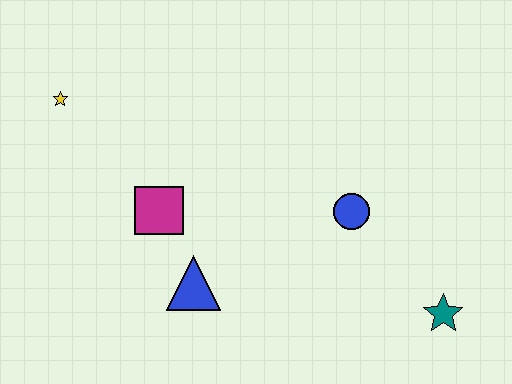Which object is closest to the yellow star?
The magenta square is closest to the yellow star.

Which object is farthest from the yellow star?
The teal star is farthest from the yellow star.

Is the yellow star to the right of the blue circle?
No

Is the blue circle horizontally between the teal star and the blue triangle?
Yes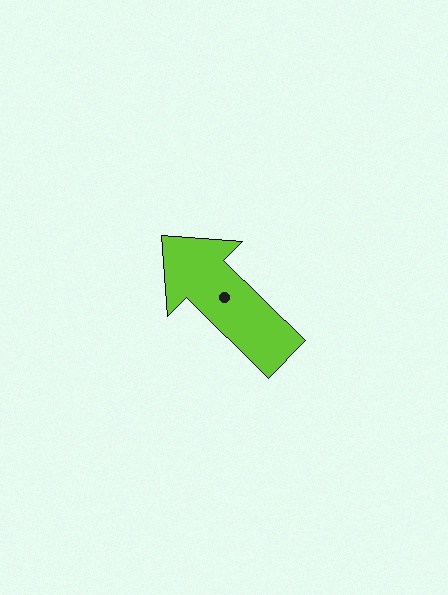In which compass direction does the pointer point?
Northwest.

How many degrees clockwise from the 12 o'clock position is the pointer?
Approximately 315 degrees.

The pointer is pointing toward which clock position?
Roughly 10 o'clock.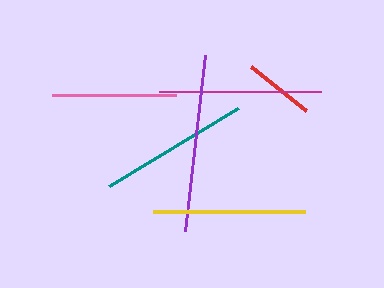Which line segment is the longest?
The purple line is the longest at approximately 177 pixels.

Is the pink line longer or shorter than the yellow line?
The yellow line is longer than the pink line.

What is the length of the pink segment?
The pink segment is approximately 124 pixels long.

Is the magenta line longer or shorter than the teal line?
The magenta line is longer than the teal line.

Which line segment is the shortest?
The red line is the shortest at approximately 70 pixels.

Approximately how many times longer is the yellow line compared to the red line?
The yellow line is approximately 2.2 times the length of the red line.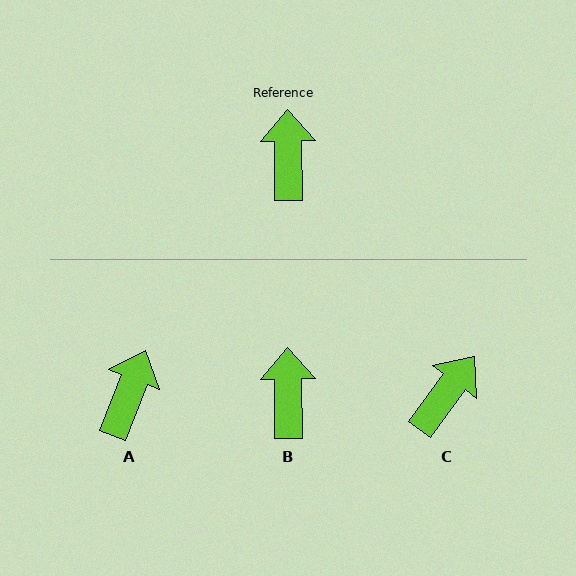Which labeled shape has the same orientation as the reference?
B.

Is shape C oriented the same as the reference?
No, it is off by about 37 degrees.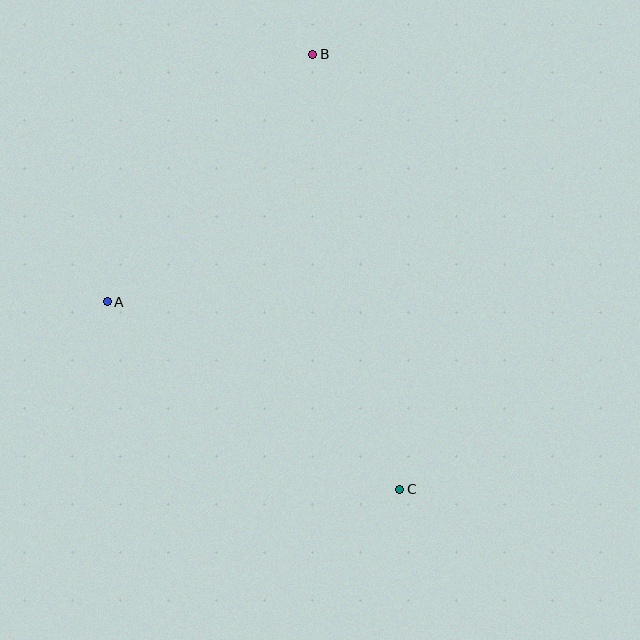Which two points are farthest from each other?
Points B and C are farthest from each other.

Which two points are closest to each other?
Points A and B are closest to each other.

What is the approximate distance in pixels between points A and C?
The distance between A and C is approximately 348 pixels.